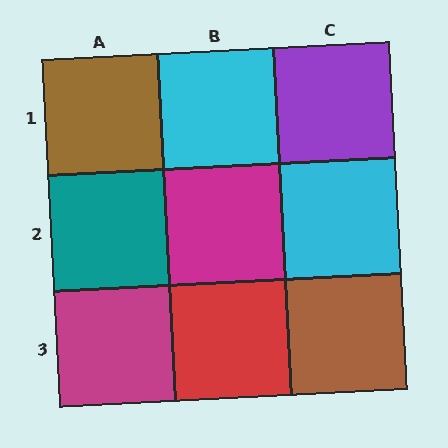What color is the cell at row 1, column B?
Cyan.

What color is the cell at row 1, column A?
Brown.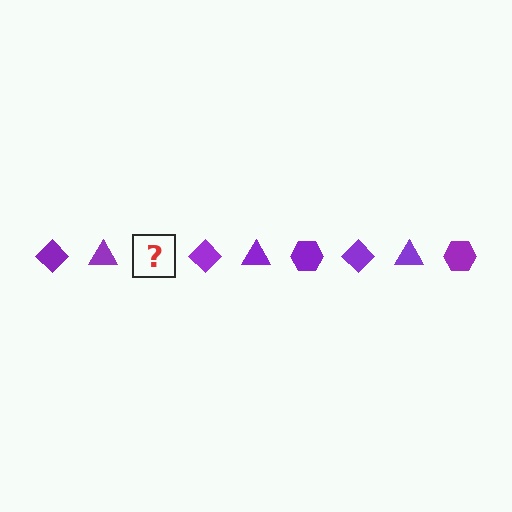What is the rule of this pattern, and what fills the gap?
The rule is that the pattern cycles through diamond, triangle, hexagon shapes in purple. The gap should be filled with a purple hexagon.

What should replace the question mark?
The question mark should be replaced with a purple hexagon.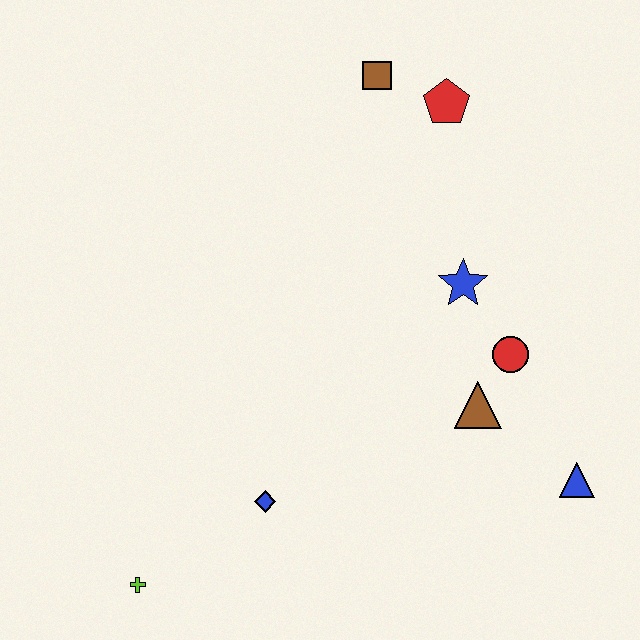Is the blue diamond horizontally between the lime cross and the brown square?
Yes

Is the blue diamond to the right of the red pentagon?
No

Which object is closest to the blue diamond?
The lime cross is closest to the blue diamond.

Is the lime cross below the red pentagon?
Yes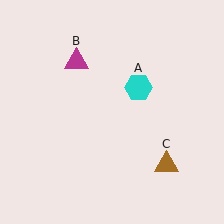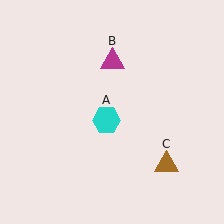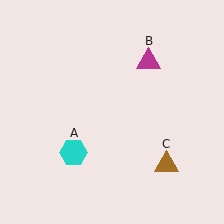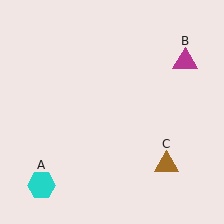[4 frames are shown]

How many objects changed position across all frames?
2 objects changed position: cyan hexagon (object A), magenta triangle (object B).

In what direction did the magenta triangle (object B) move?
The magenta triangle (object B) moved right.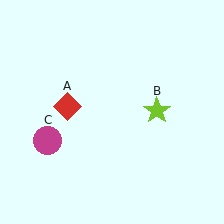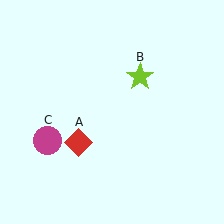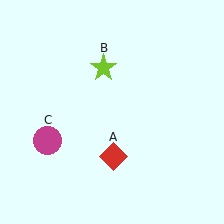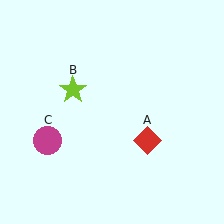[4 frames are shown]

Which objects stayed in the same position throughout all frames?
Magenta circle (object C) remained stationary.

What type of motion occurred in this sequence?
The red diamond (object A), lime star (object B) rotated counterclockwise around the center of the scene.